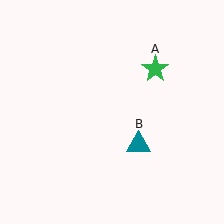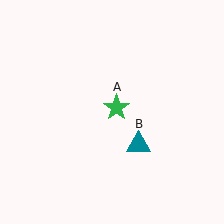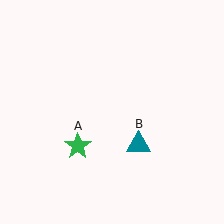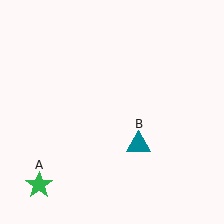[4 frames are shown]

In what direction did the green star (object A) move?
The green star (object A) moved down and to the left.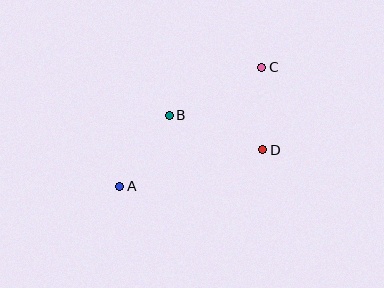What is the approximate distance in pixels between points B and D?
The distance between B and D is approximately 100 pixels.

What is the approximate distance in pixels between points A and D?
The distance between A and D is approximately 147 pixels.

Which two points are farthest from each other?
Points A and C are farthest from each other.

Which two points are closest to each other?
Points C and D are closest to each other.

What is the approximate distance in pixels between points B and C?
The distance between B and C is approximately 104 pixels.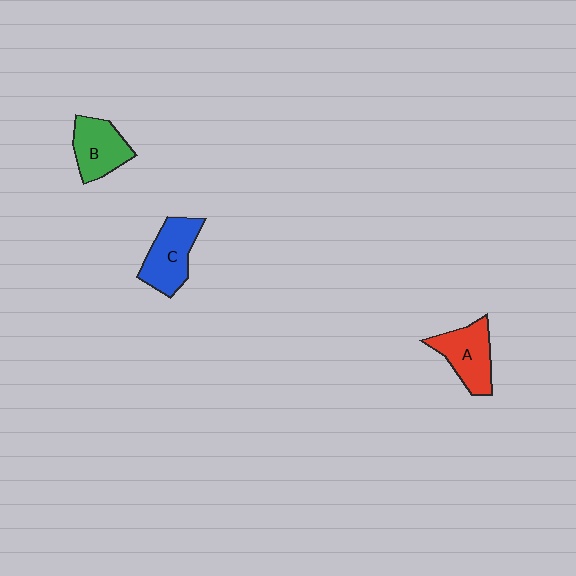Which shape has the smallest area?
Shape B (green).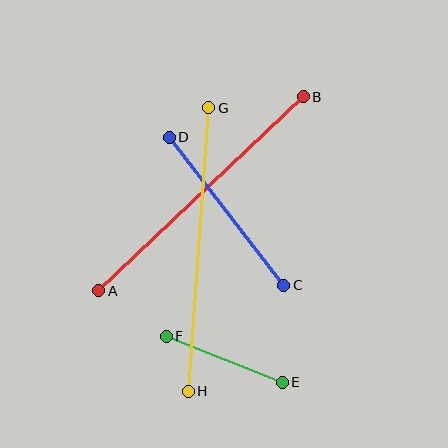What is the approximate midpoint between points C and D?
The midpoint is at approximately (227, 211) pixels.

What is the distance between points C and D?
The distance is approximately 187 pixels.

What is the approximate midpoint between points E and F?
The midpoint is at approximately (224, 359) pixels.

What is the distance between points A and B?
The distance is approximately 282 pixels.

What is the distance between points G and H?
The distance is approximately 284 pixels.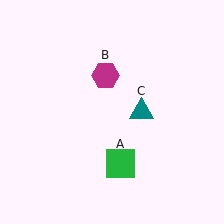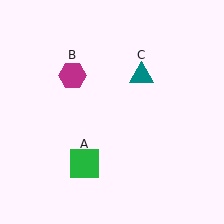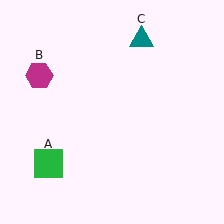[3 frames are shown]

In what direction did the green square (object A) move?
The green square (object A) moved left.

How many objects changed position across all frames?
3 objects changed position: green square (object A), magenta hexagon (object B), teal triangle (object C).